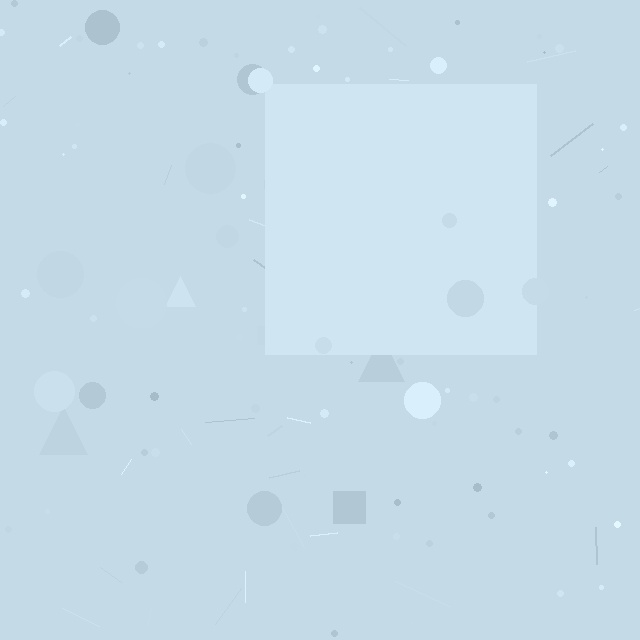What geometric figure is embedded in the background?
A square is embedded in the background.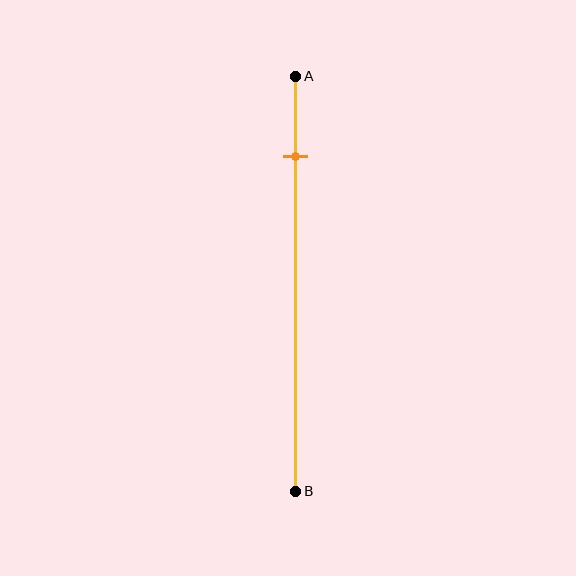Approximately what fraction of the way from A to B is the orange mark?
The orange mark is approximately 20% of the way from A to B.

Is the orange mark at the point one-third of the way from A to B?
No, the mark is at about 20% from A, not at the 33% one-third point.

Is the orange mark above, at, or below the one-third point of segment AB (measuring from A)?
The orange mark is above the one-third point of segment AB.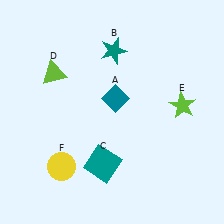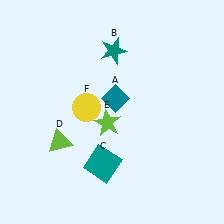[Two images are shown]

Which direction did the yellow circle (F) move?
The yellow circle (F) moved up.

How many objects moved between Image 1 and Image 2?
3 objects moved between the two images.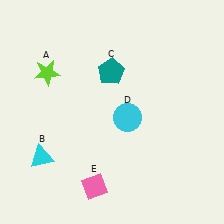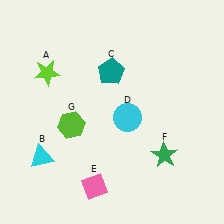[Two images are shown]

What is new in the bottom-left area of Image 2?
A lime hexagon (G) was added in the bottom-left area of Image 2.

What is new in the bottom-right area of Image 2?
A green star (F) was added in the bottom-right area of Image 2.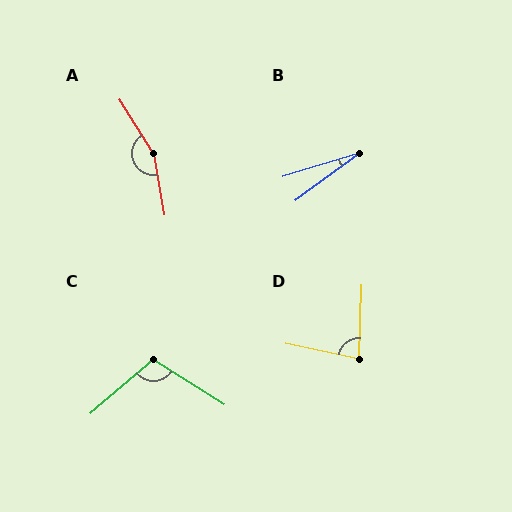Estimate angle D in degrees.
Approximately 81 degrees.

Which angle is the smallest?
B, at approximately 19 degrees.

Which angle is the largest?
A, at approximately 158 degrees.